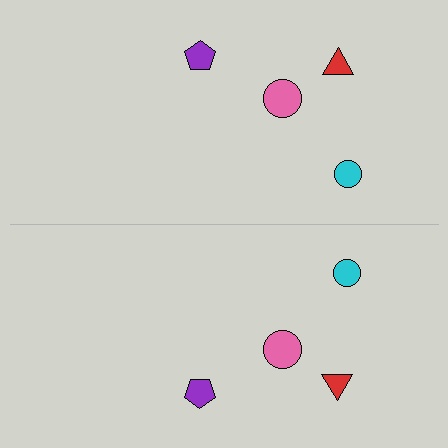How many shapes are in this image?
There are 8 shapes in this image.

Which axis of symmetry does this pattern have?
The pattern has a horizontal axis of symmetry running through the center of the image.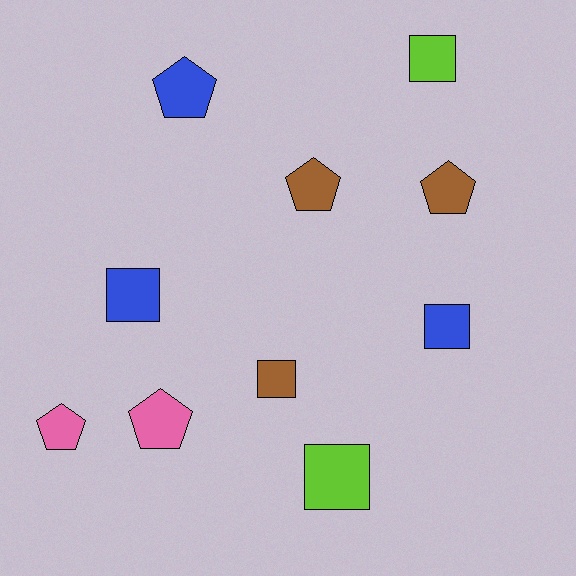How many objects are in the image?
There are 10 objects.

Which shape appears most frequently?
Square, with 5 objects.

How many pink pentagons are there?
There are 2 pink pentagons.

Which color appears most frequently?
Blue, with 3 objects.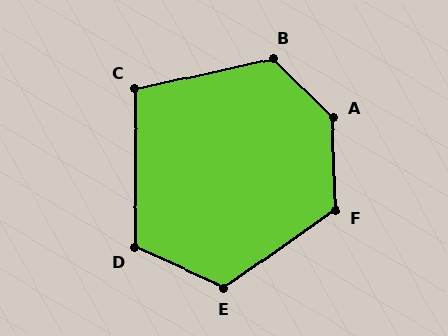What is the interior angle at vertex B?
Approximately 123 degrees (obtuse).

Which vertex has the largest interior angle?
A, at approximately 137 degrees.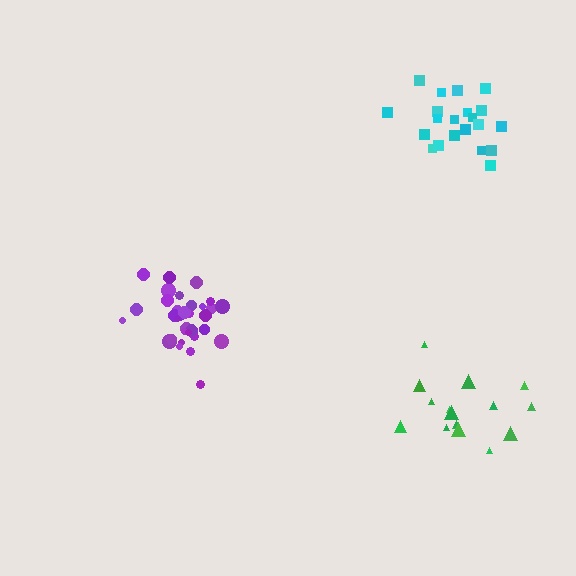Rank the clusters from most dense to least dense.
purple, cyan, green.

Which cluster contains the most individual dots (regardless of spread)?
Purple (33).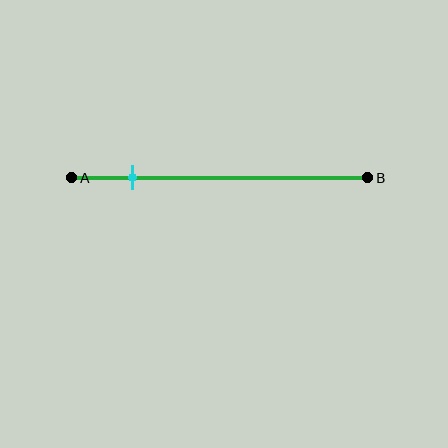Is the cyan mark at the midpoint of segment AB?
No, the mark is at about 20% from A, not at the 50% midpoint.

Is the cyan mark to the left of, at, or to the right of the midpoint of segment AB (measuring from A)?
The cyan mark is to the left of the midpoint of segment AB.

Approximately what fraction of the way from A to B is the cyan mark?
The cyan mark is approximately 20% of the way from A to B.